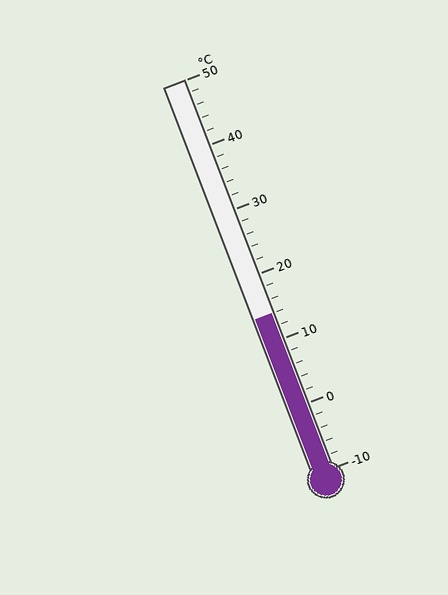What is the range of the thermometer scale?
The thermometer scale ranges from -10°C to 50°C.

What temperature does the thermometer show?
The thermometer shows approximately 14°C.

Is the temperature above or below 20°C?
The temperature is below 20°C.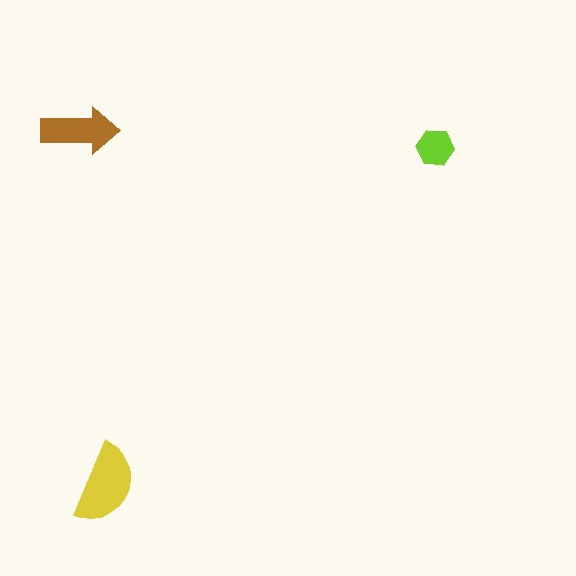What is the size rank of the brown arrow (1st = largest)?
2nd.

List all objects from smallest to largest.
The lime hexagon, the brown arrow, the yellow semicircle.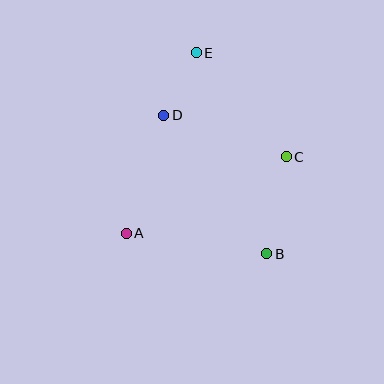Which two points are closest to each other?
Points D and E are closest to each other.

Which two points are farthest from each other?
Points B and E are farthest from each other.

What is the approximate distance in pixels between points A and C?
The distance between A and C is approximately 178 pixels.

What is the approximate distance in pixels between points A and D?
The distance between A and D is approximately 124 pixels.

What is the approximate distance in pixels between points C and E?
The distance between C and E is approximately 137 pixels.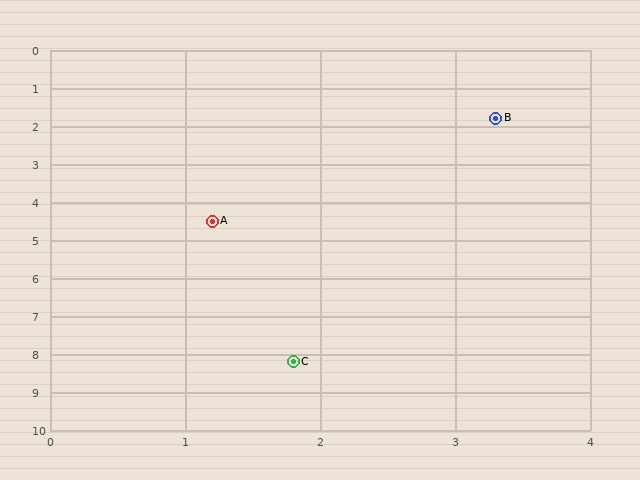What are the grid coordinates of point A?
Point A is at approximately (1.2, 4.5).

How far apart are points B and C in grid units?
Points B and C are about 6.6 grid units apart.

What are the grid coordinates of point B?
Point B is at approximately (3.3, 1.8).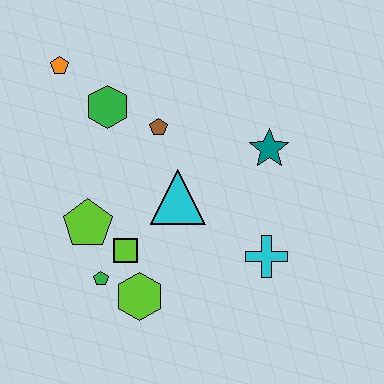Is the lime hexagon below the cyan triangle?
Yes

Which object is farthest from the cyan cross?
The orange pentagon is farthest from the cyan cross.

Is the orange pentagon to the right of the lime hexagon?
No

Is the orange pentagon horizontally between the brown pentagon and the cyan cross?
No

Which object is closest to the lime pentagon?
The lime square is closest to the lime pentagon.